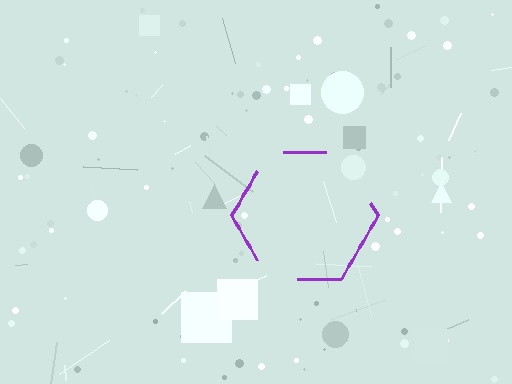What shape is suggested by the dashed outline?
The dashed outline suggests a hexagon.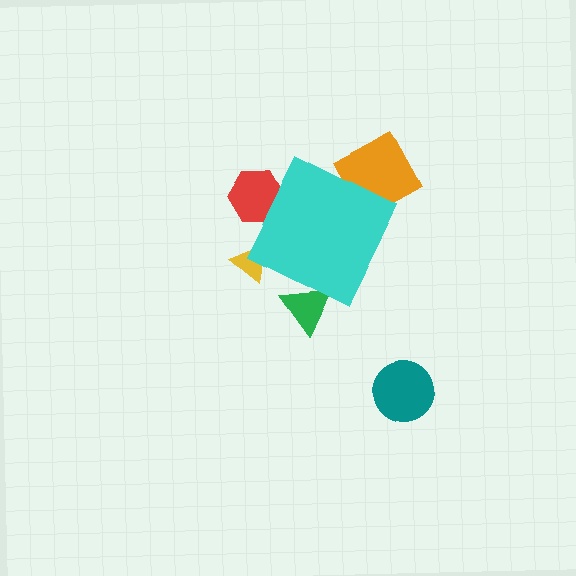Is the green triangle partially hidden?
Yes, the green triangle is partially hidden behind the cyan diamond.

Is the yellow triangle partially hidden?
Yes, the yellow triangle is partially hidden behind the cyan diamond.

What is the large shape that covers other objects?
A cyan diamond.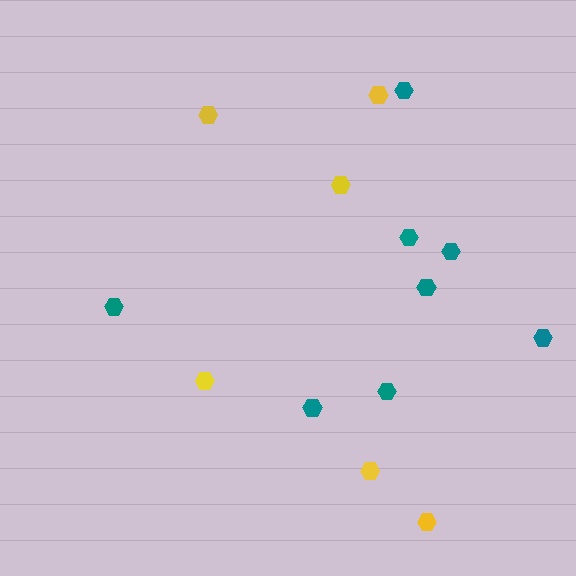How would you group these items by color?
There are 2 groups: one group of teal hexagons (8) and one group of yellow hexagons (6).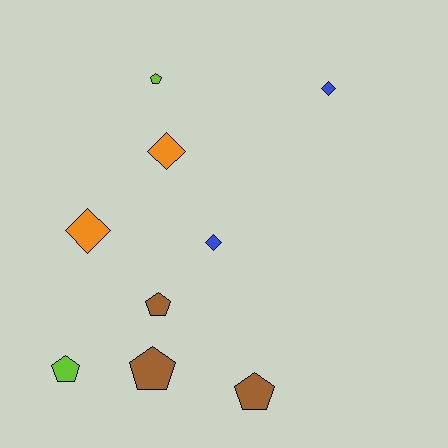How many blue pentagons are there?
There are no blue pentagons.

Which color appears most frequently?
Brown, with 3 objects.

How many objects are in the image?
There are 9 objects.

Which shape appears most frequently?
Pentagon, with 5 objects.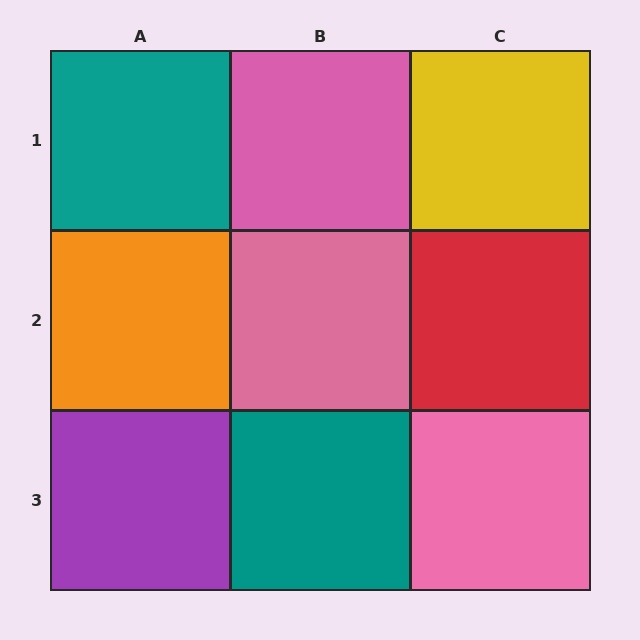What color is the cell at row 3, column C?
Pink.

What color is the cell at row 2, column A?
Orange.